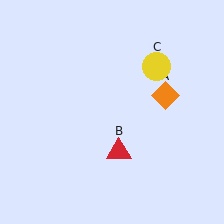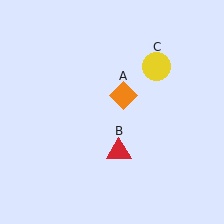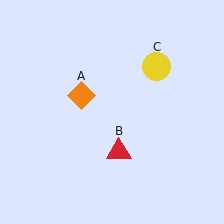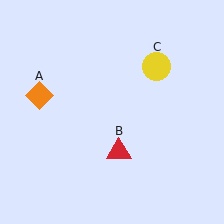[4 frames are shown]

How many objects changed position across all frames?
1 object changed position: orange diamond (object A).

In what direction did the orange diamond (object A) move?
The orange diamond (object A) moved left.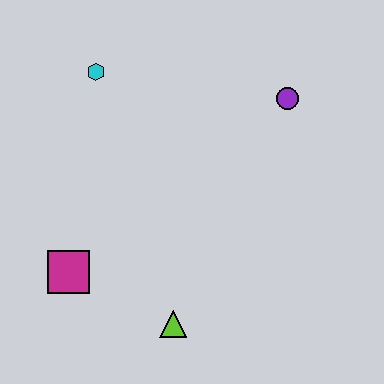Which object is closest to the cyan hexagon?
The purple circle is closest to the cyan hexagon.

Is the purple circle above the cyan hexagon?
No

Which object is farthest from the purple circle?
The magenta square is farthest from the purple circle.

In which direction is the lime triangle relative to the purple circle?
The lime triangle is below the purple circle.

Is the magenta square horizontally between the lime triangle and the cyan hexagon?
No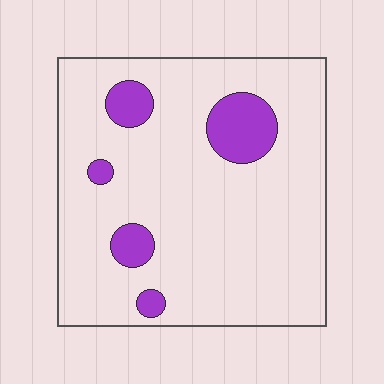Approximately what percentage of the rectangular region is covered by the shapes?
Approximately 10%.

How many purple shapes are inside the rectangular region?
5.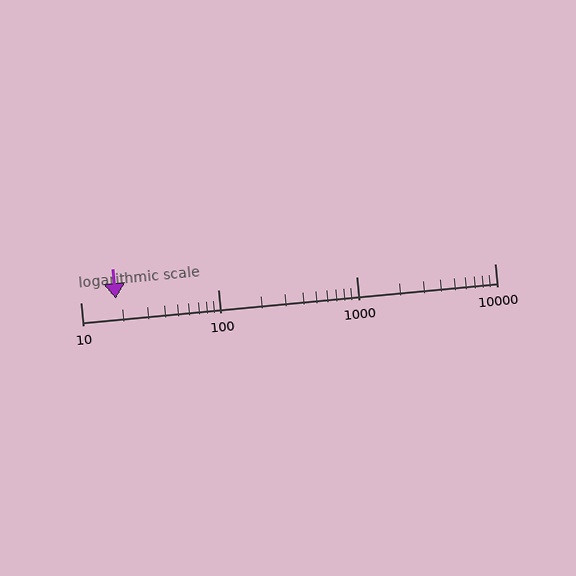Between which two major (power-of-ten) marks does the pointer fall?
The pointer is between 10 and 100.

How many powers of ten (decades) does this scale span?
The scale spans 3 decades, from 10 to 10000.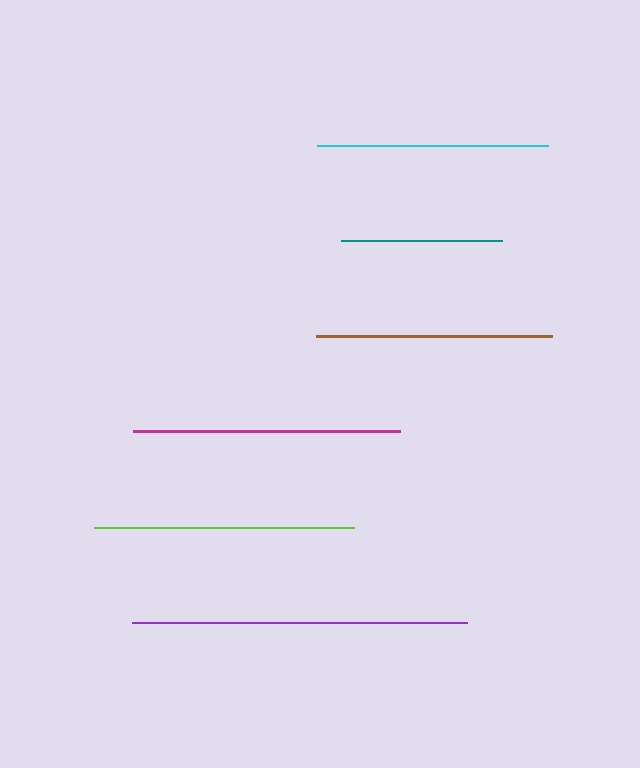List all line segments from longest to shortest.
From longest to shortest: purple, magenta, lime, brown, cyan, teal.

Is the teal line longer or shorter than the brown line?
The brown line is longer than the teal line.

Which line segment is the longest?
The purple line is the longest at approximately 336 pixels.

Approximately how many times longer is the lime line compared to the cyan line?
The lime line is approximately 1.1 times the length of the cyan line.